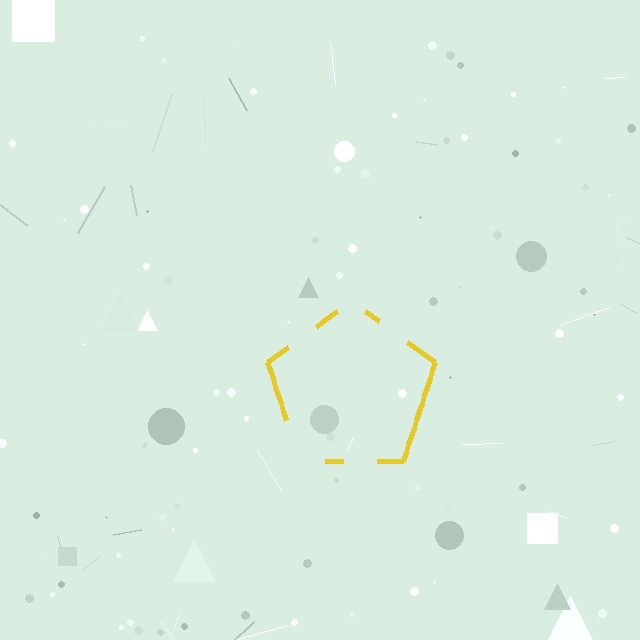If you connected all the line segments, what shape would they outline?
They would outline a pentagon.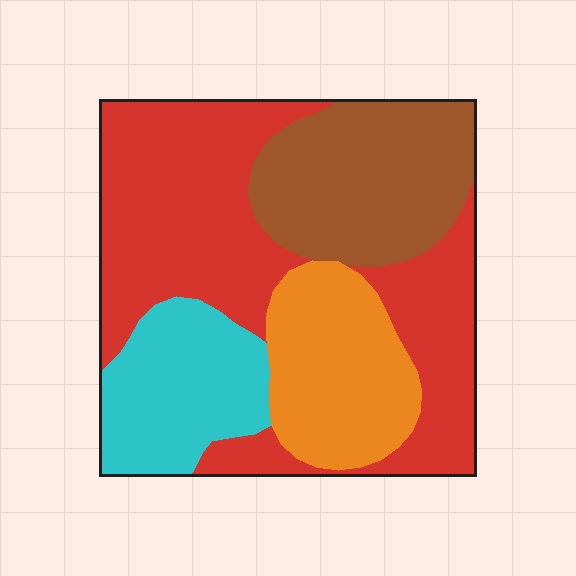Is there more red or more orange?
Red.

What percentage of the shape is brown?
Brown takes up about one fifth (1/5) of the shape.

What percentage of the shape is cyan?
Cyan covers 17% of the shape.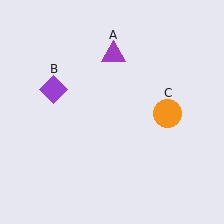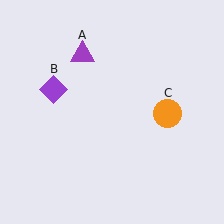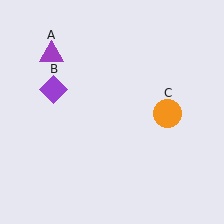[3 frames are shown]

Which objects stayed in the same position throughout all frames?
Purple diamond (object B) and orange circle (object C) remained stationary.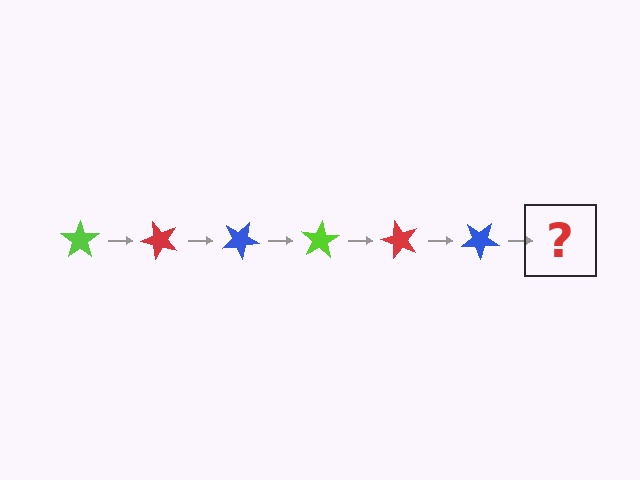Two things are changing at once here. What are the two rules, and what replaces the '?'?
The two rules are that it rotates 50 degrees each step and the color cycles through lime, red, and blue. The '?' should be a lime star, rotated 300 degrees from the start.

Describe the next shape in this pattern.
It should be a lime star, rotated 300 degrees from the start.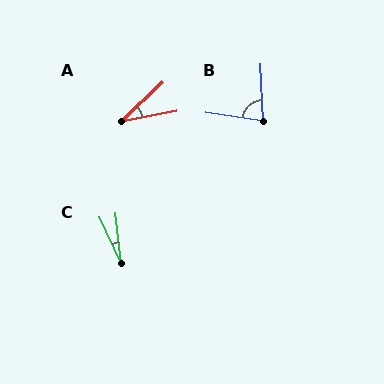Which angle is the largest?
B, at approximately 79 degrees.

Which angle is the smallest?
C, at approximately 18 degrees.